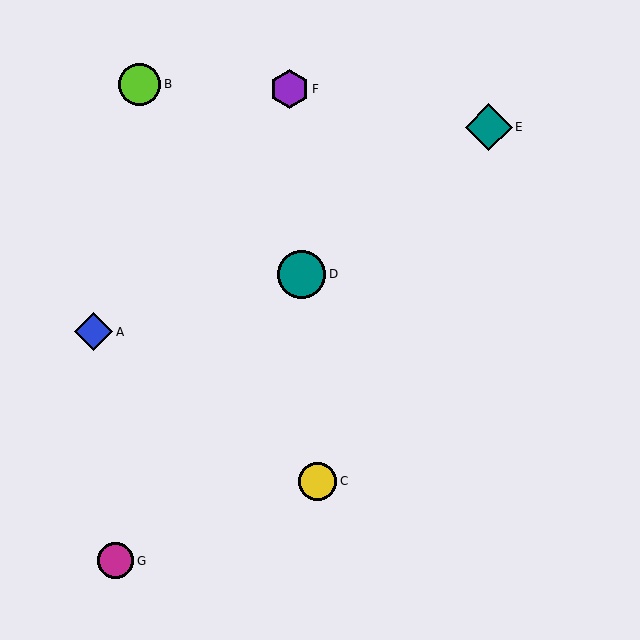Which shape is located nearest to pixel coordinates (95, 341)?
The blue diamond (labeled A) at (94, 332) is nearest to that location.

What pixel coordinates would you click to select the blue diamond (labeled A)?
Click at (94, 332) to select the blue diamond A.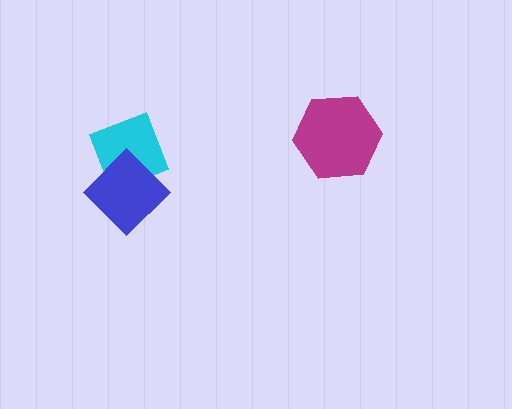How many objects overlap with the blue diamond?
1 object overlaps with the blue diamond.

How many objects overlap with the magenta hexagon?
0 objects overlap with the magenta hexagon.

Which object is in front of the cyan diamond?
The blue diamond is in front of the cyan diamond.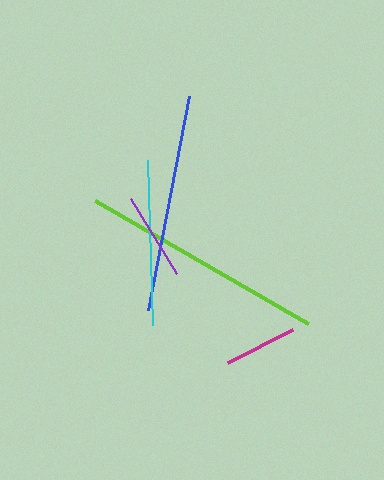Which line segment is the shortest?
The magenta line is the shortest at approximately 73 pixels.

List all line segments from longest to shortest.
From longest to shortest: lime, blue, cyan, purple, magenta.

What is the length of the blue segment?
The blue segment is approximately 218 pixels long.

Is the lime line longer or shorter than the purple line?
The lime line is longer than the purple line.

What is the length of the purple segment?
The purple segment is approximately 88 pixels long.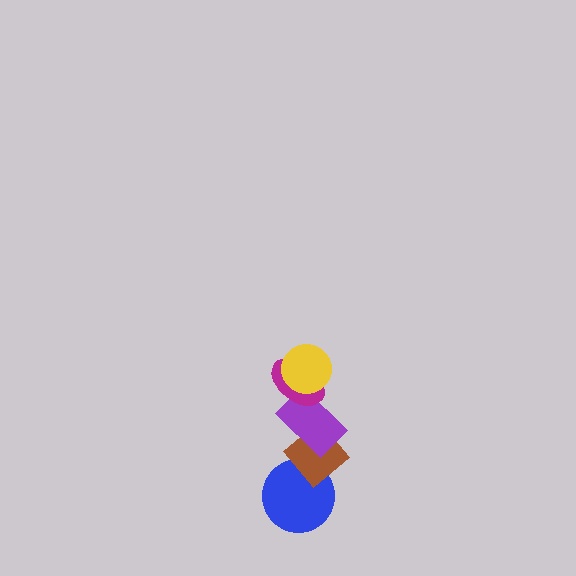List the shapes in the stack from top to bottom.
From top to bottom: the yellow circle, the magenta ellipse, the purple rectangle, the brown diamond, the blue circle.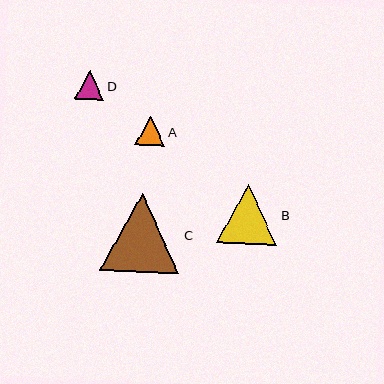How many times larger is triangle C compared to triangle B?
Triangle C is approximately 1.3 times the size of triangle B.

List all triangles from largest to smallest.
From largest to smallest: C, B, A, D.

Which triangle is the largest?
Triangle C is the largest with a size of approximately 80 pixels.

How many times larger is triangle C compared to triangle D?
Triangle C is approximately 2.8 times the size of triangle D.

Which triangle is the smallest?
Triangle D is the smallest with a size of approximately 29 pixels.